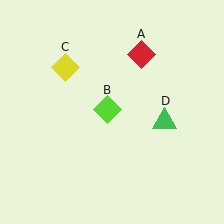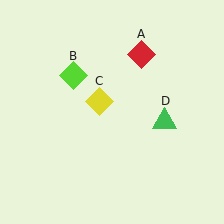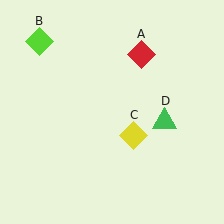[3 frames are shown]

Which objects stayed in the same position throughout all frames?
Red diamond (object A) and green triangle (object D) remained stationary.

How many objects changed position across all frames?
2 objects changed position: lime diamond (object B), yellow diamond (object C).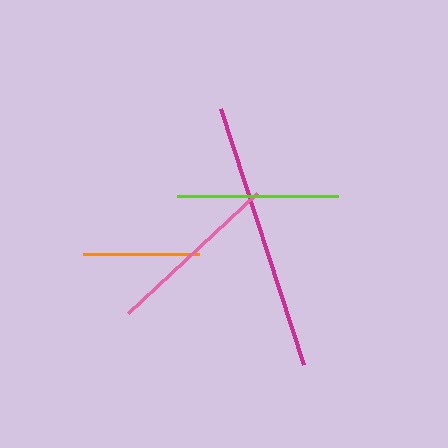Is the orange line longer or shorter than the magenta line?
The magenta line is longer than the orange line.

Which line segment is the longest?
The magenta line is the longest at approximately 269 pixels.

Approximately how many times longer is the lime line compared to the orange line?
The lime line is approximately 1.4 times the length of the orange line.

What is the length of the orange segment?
The orange segment is approximately 116 pixels long.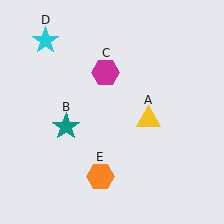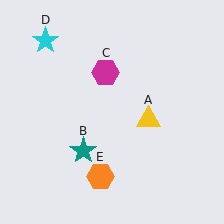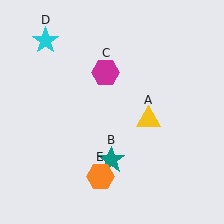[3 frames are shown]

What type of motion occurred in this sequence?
The teal star (object B) rotated counterclockwise around the center of the scene.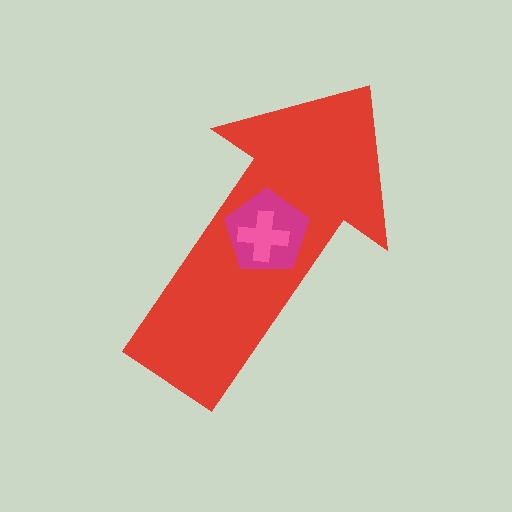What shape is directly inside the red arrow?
The magenta pentagon.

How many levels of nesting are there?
3.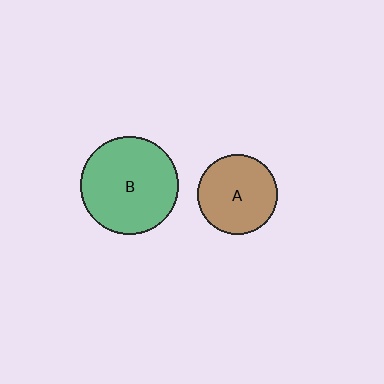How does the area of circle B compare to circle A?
Approximately 1.5 times.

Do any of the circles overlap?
No, none of the circles overlap.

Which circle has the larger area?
Circle B (green).